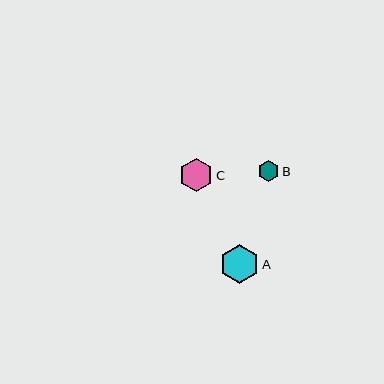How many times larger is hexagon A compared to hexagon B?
Hexagon A is approximately 1.9 times the size of hexagon B.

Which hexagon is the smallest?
Hexagon B is the smallest with a size of approximately 21 pixels.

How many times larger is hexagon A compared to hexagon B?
Hexagon A is approximately 1.9 times the size of hexagon B.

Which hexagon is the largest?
Hexagon A is the largest with a size of approximately 39 pixels.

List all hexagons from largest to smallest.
From largest to smallest: A, C, B.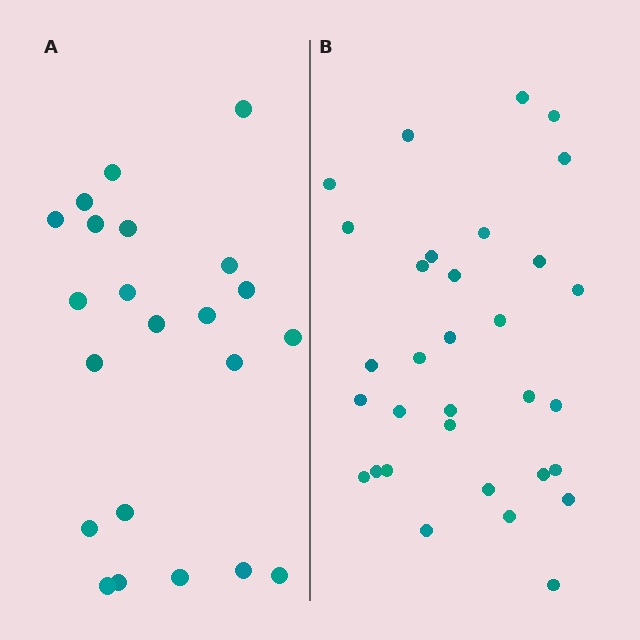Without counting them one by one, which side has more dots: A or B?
Region B (the right region) has more dots.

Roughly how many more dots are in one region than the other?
Region B has roughly 10 or so more dots than region A.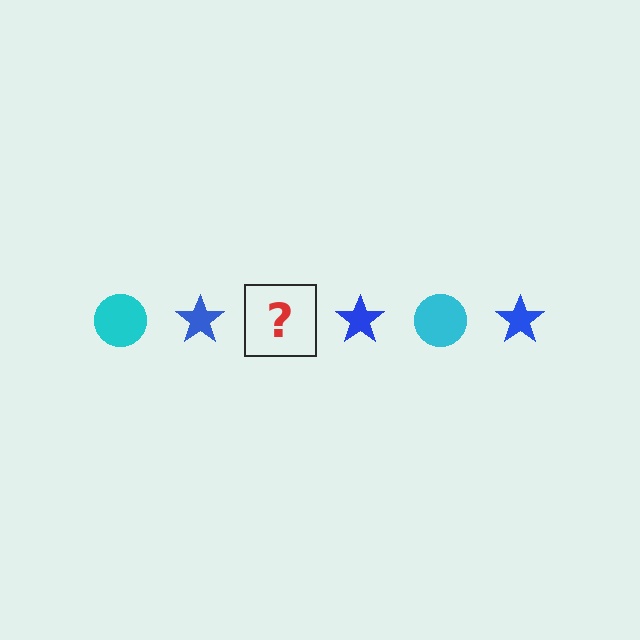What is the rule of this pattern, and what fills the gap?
The rule is that the pattern alternates between cyan circle and blue star. The gap should be filled with a cyan circle.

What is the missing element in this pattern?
The missing element is a cyan circle.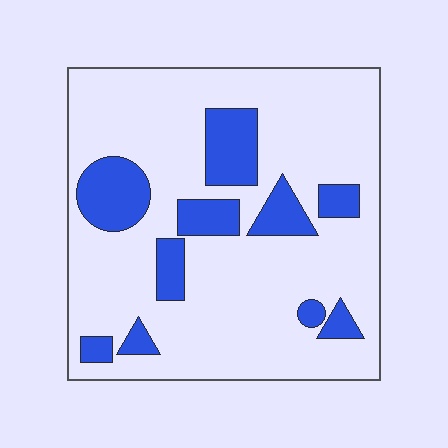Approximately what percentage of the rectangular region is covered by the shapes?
Approximately 20%.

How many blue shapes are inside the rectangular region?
10.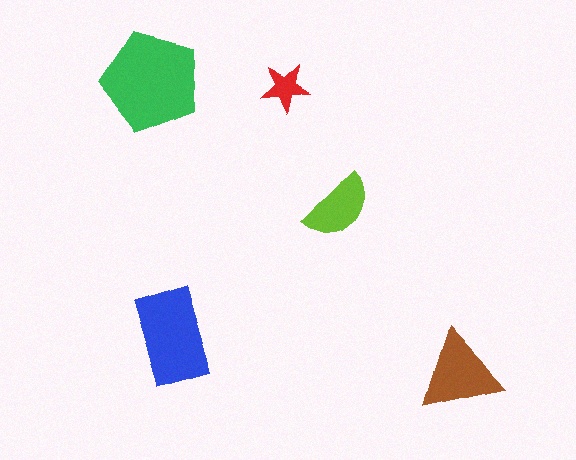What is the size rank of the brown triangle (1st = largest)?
3rd.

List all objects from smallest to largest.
The red star, the lime semicircle, the brown triangle, the blue rectangle, the green pentagon.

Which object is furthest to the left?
The green pentagon is leftmost.